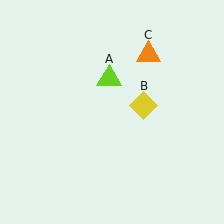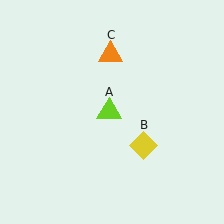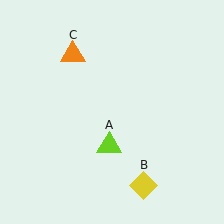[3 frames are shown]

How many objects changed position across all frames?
3 objects changed position: lime triangle (object A), yellow diamond (object B), orange triangle (object C).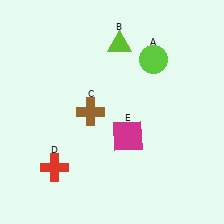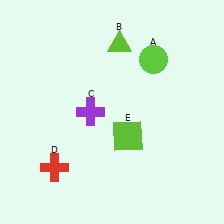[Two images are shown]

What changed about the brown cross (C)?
In Image 1, C is brown. In Image 2, it changed to purple.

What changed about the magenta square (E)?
In Image 1, E is magenta. In Image 2, it changed to lime.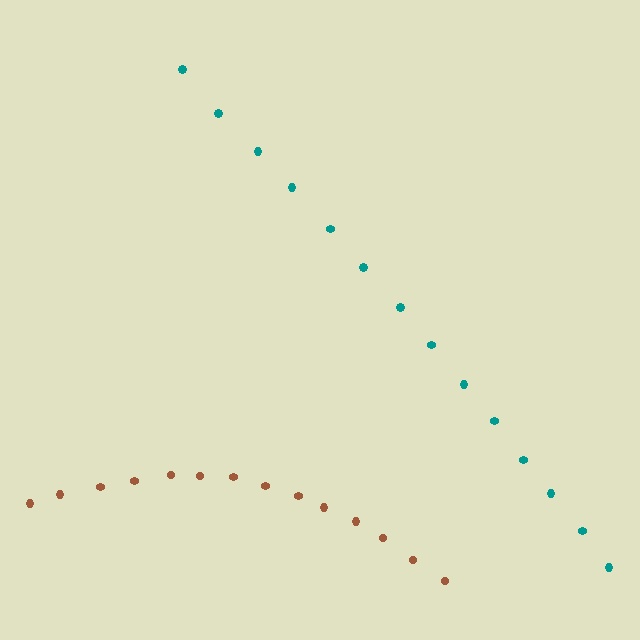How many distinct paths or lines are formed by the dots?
There are 2 distinct paths.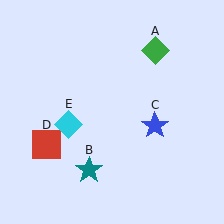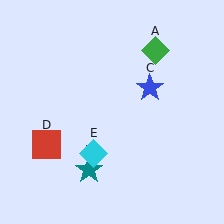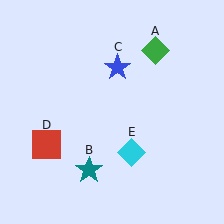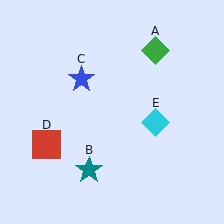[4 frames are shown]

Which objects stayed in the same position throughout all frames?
Green diamond (object A) and teal star (object B) and red square (object D) remained stationary.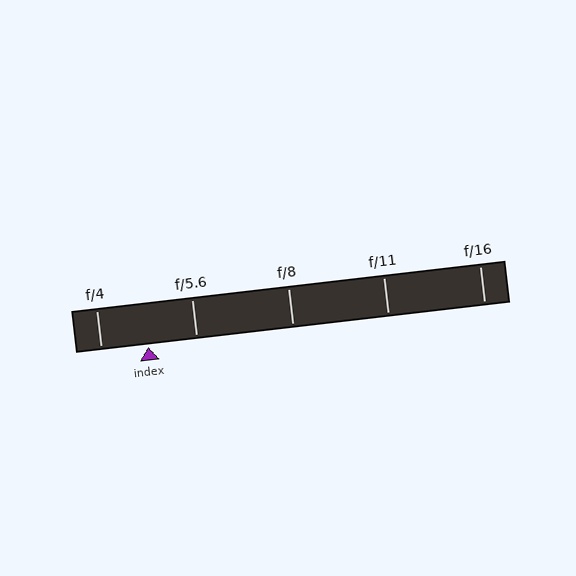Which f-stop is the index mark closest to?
The index mark is closest to f/4.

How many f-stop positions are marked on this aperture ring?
There are 5 f-stop positions marked.